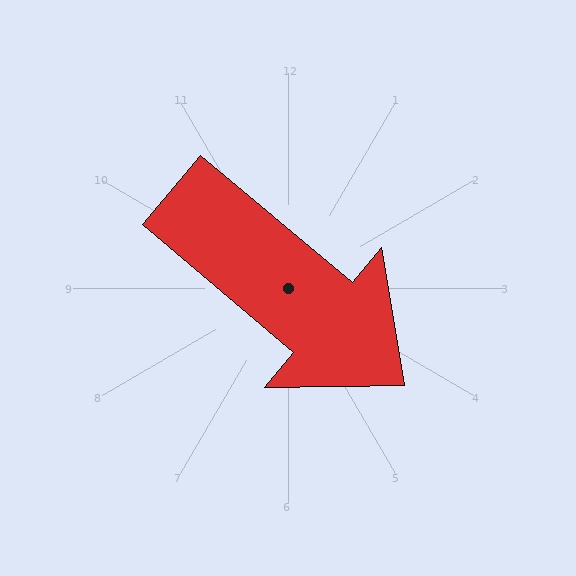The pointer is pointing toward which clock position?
Roughly 4 o'clock.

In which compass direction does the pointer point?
Southeast.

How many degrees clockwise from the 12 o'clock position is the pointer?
Approximately 130 degrees.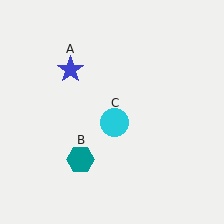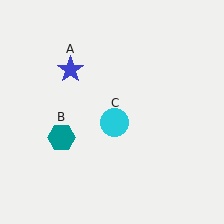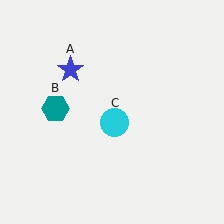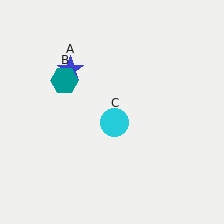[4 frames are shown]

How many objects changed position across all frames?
1 object changed position: teal hexagon (object B).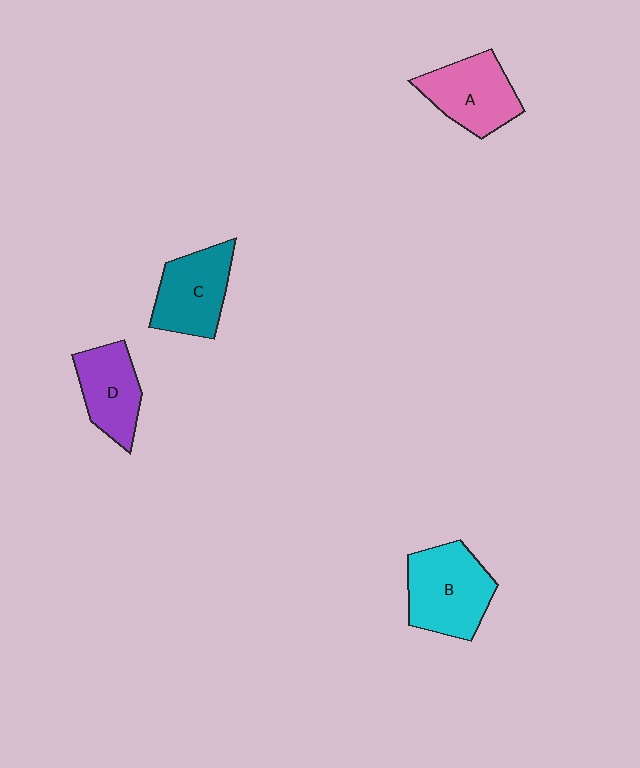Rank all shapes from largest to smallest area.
From largest to smallest: B (cyan), A (pink), C (teal), D (purple).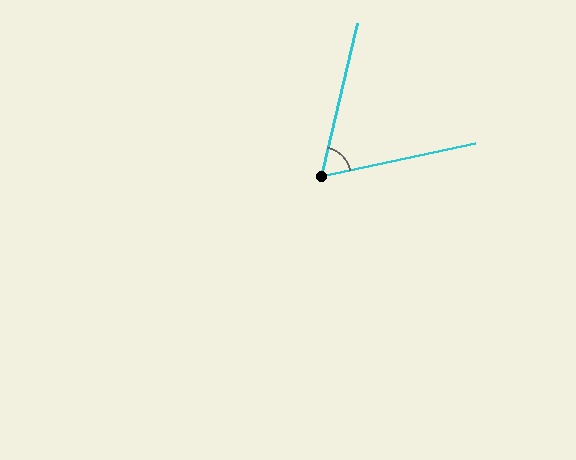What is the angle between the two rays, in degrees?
Approximately 64 degrees.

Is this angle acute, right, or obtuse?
It is acute.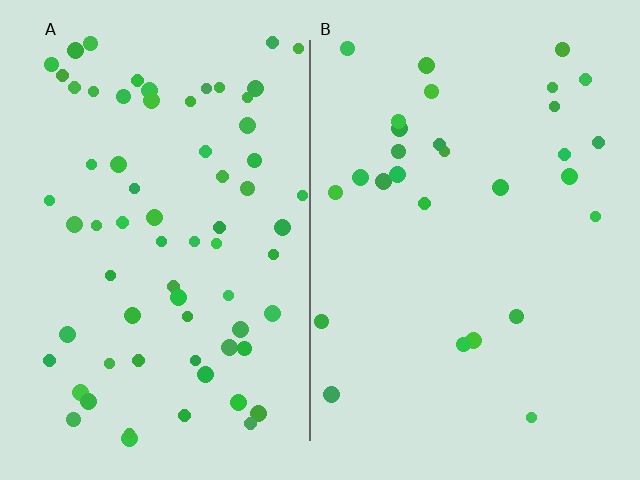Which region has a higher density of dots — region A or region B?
A (the left).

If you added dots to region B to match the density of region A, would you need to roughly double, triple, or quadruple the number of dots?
Approximately double.